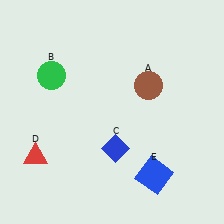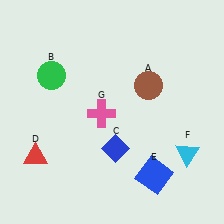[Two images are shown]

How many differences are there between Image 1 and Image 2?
There are 2 differences between the two images.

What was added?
A cyan triangle (F), a pink cross (G) were added in Image 2.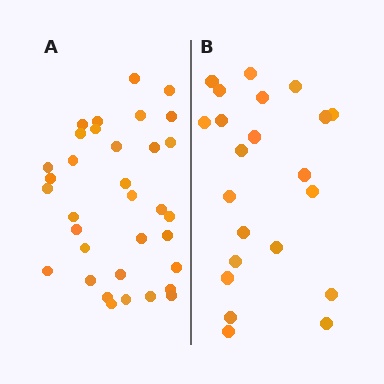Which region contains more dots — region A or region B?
Region A (the left region) has more dots.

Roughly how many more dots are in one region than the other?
Region A has roughly 12 or so more dots than region B.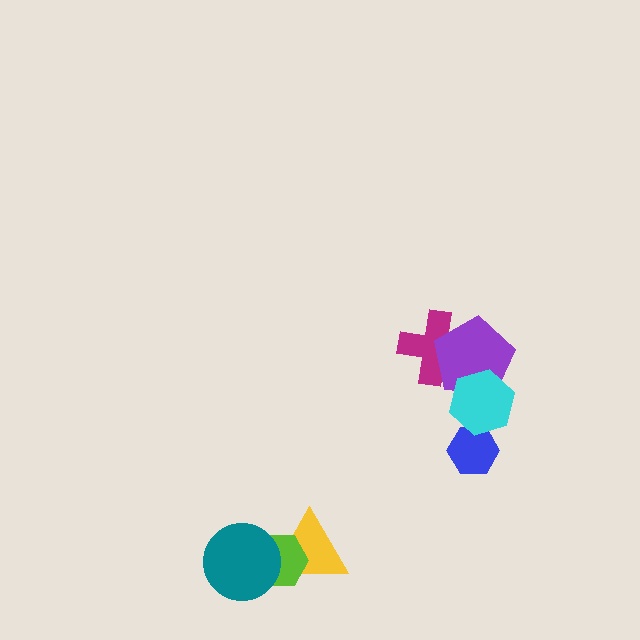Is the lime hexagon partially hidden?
Yes, it is partially covered by another shape.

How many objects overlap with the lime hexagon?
2 objects overlap with the lime hexagon.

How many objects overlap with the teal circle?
2 objects overlap with the teal circle.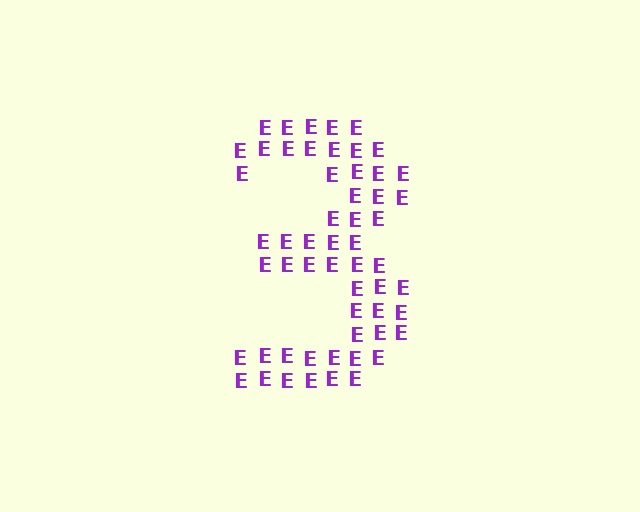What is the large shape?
The large shape is the digit 3.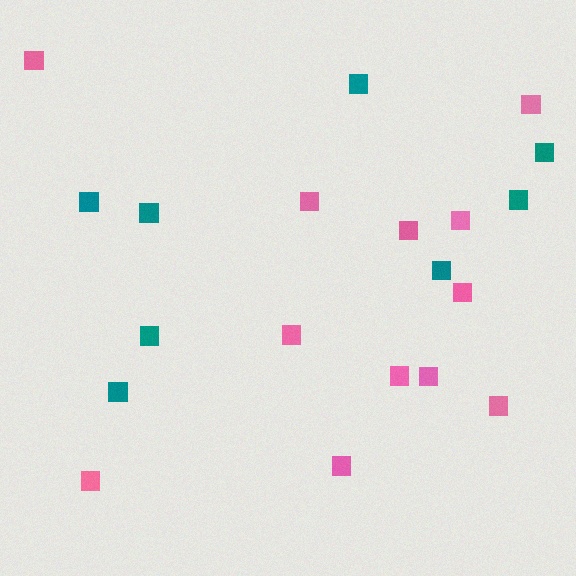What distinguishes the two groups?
There are 2 groups: one group of pink squares (12) and one group of teal squares (8).